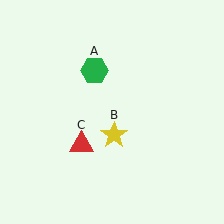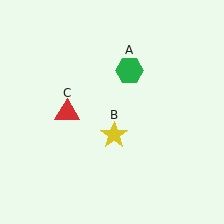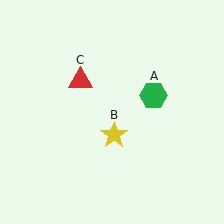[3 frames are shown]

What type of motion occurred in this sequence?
The green hexagon (object A), red triangle (object C) rotated clockwise around the center of the scene.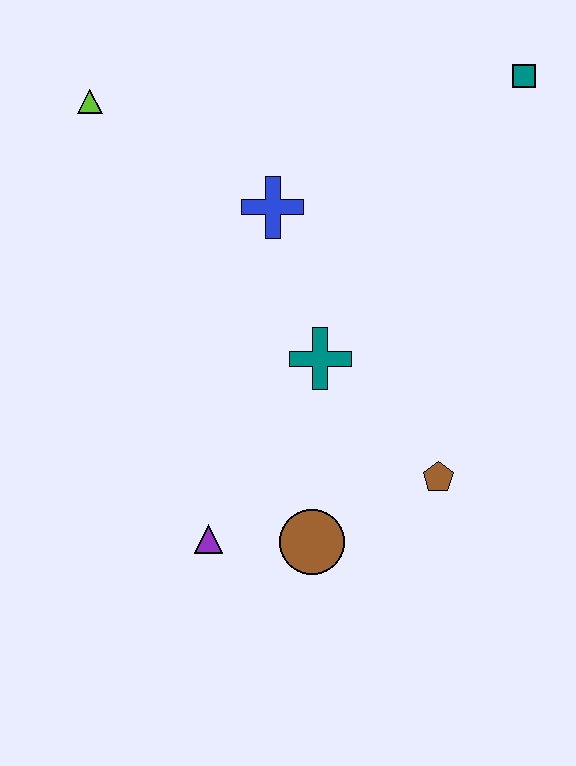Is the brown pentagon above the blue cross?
No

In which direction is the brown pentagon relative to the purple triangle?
The brown pentagon is to the right of the purple triangle.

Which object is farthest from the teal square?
The purple triangle is farthest from the teal square.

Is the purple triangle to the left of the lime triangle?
No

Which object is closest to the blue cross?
The teal cross is closest to the blue cross.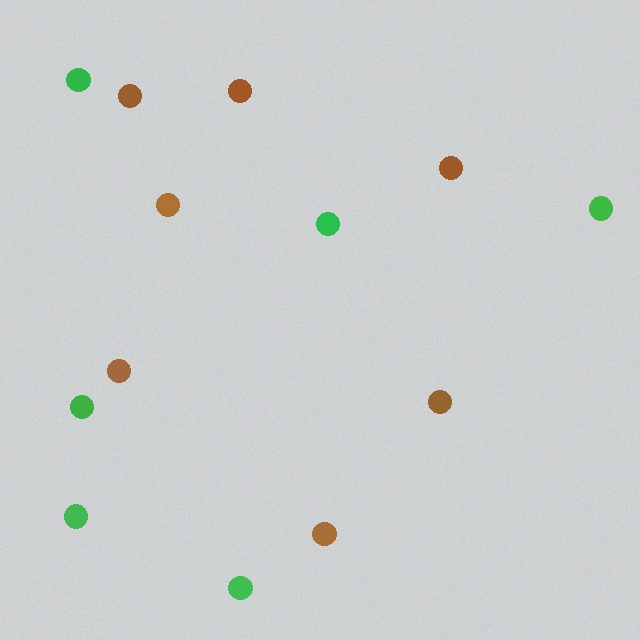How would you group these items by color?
There are 2 groups: one group of green circles (6) and one group of brown circles (7).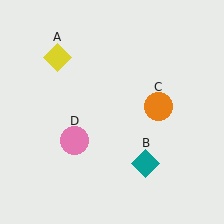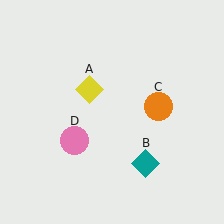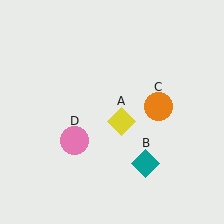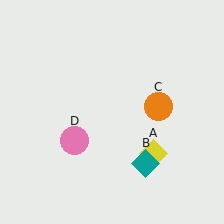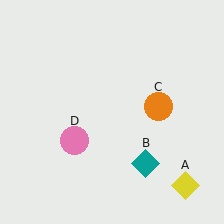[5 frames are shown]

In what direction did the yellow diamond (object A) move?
The yellow diamond (object A) moved down and to the right.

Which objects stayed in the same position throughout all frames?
Teal diamond (object B) and orange circle (object C) and pink circle (object D) remained stationary.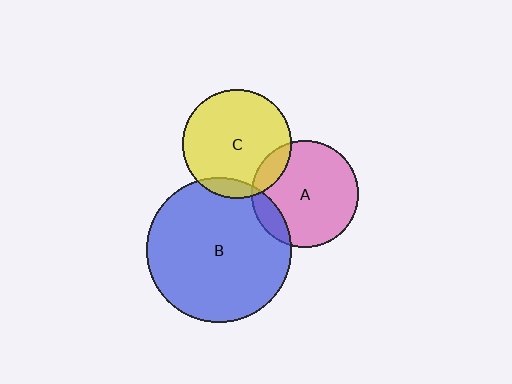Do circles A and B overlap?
Yes.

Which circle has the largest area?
Circle B (blue).